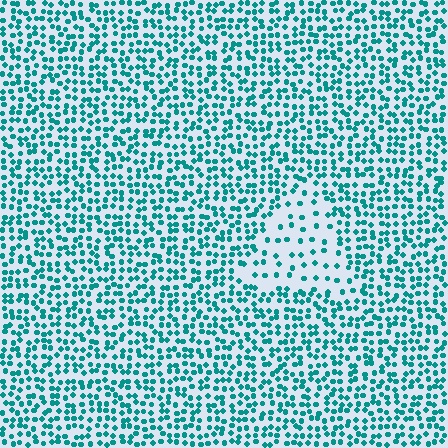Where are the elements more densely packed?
The elements are more densely packed outside the triangle boundary.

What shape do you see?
I see a triangle.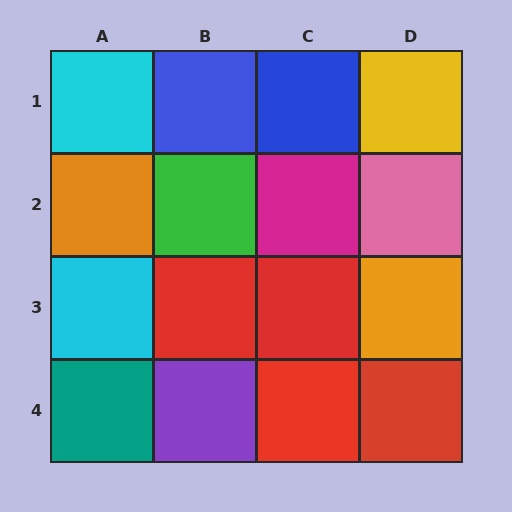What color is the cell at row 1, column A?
Cyan.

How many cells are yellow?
1 cell is yellow.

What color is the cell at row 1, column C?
Blue.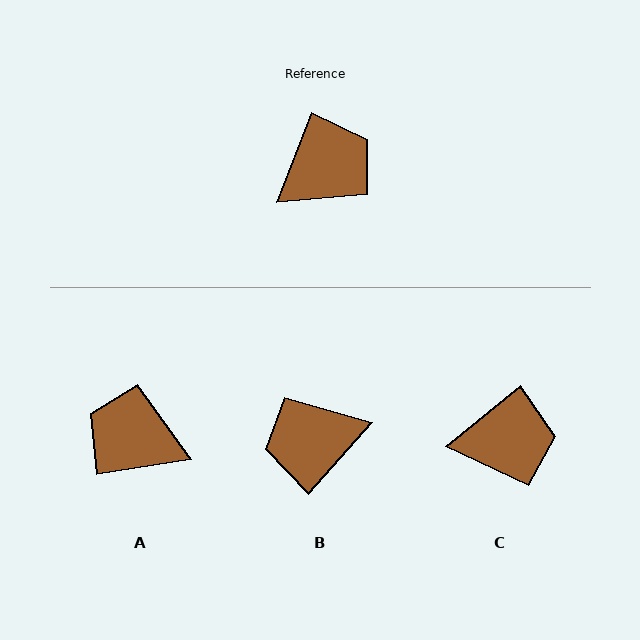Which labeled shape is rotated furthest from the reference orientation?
B, about 159 degrees away.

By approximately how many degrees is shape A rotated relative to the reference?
Approximately 121 degrees counter-clockwise.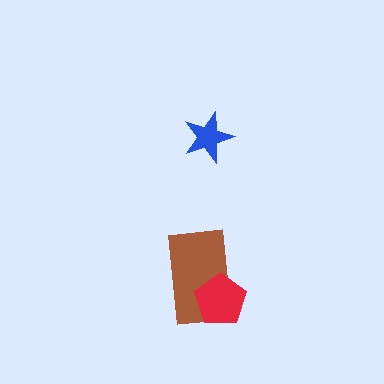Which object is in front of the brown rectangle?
The red pentagon is in front of the brown rectangle.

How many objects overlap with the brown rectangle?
1 object overlaps with the brown rectangle.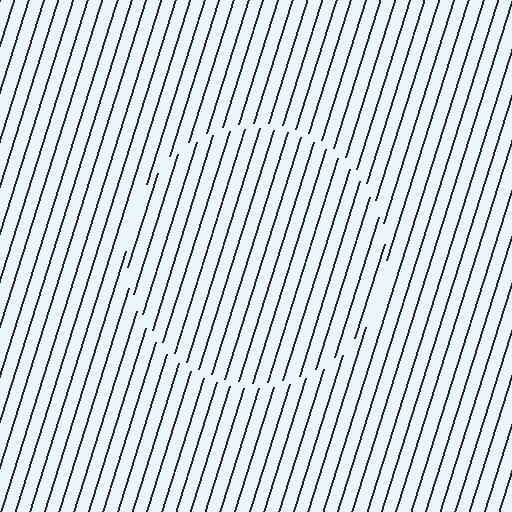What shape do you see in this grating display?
An illusory circle. The interior of the shape contains the same grating, shifted by half a period — the contour is defined by the phase discontinuity where line-ends from the inner and outer gratings abut.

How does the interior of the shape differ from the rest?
The interior of the shape contains the same grating, shifted by half a period — the contour is defined by the phase discontinuity where line-ends from the inner and outer gratings abut.